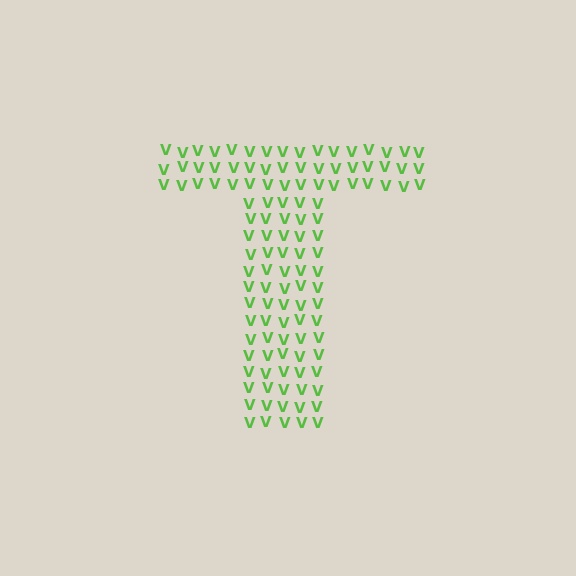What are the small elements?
The small elements are letter V's.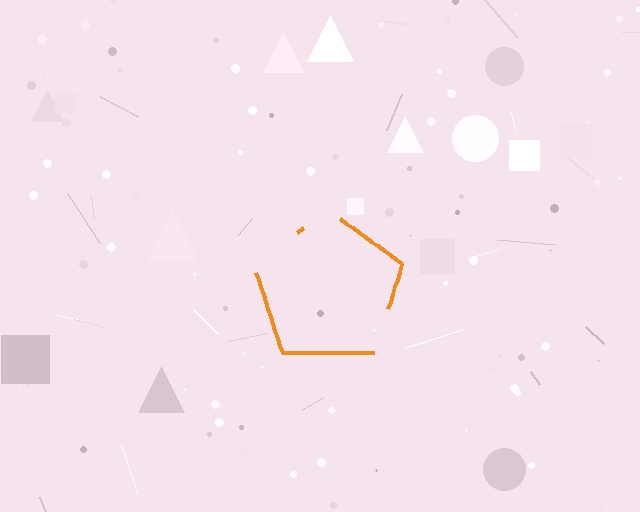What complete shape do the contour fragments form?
The contour fragments form a pentagon.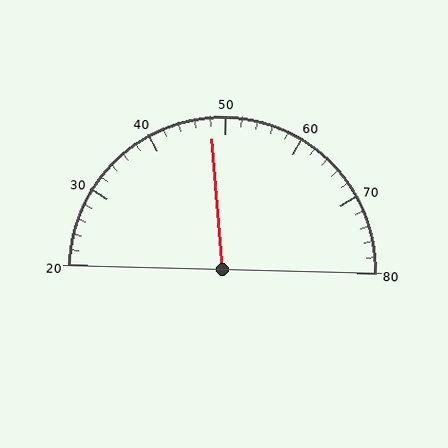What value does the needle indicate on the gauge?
The needle indicates approximately 48.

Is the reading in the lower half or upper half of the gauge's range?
The reading is in the lower half of the range (20 to 80).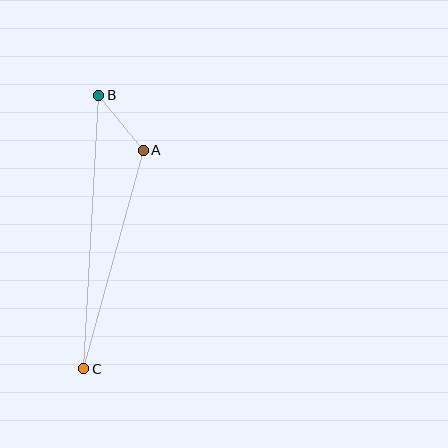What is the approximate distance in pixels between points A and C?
The distance between A and C is approximately 226 pixels.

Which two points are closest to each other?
Points A and B are closest to each other.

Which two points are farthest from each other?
Points B and C are farthest from each other.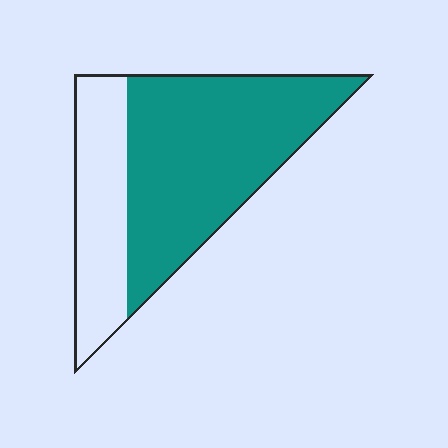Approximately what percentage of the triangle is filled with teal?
Approximately 70%.